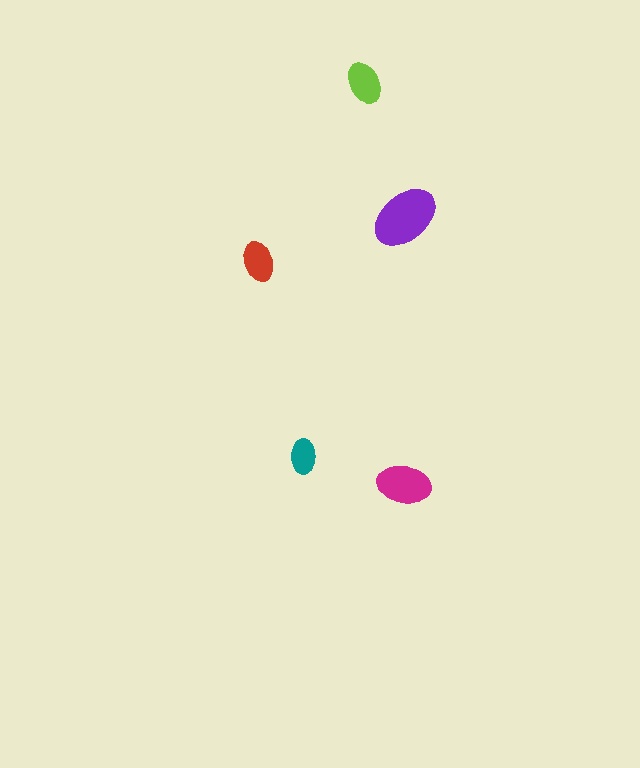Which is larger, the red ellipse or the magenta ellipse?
The magenta one.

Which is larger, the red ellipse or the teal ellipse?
The red one.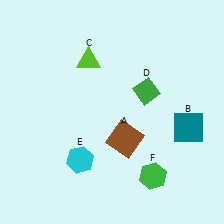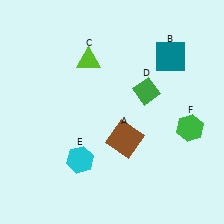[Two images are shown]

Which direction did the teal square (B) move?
The teal square (B) moved up.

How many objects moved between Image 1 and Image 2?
2 objects moved between the two images.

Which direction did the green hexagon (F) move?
The green hexagon (F) moved up.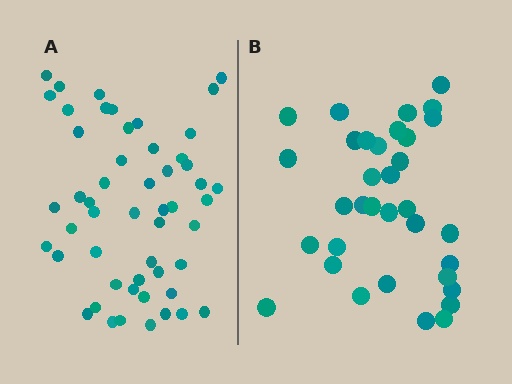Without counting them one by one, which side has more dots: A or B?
Region A (the left region) has more dots.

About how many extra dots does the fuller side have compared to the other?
Region A has approximately 20 more dots than region B.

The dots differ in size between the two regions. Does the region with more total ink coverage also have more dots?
No. Region B has more total ink coverage because its dots are larger, but region A actually contains more individual dots. Total area can be misleading — the number of items is what matters here.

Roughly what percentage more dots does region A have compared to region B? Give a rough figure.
About 55% more.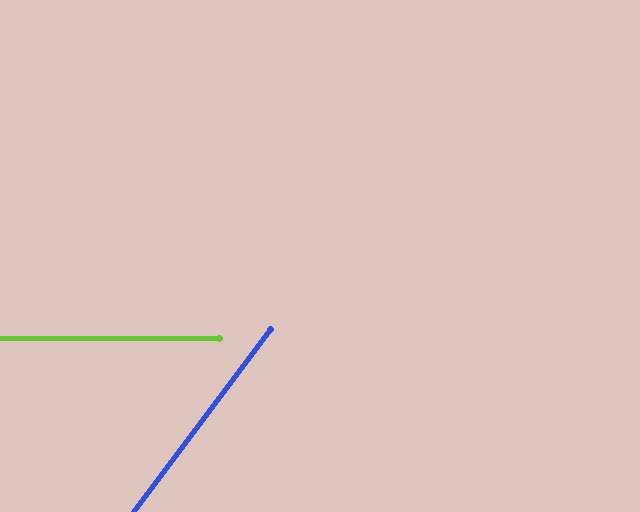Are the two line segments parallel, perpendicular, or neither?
Neither parallel nor perpendicular — they differ by about 53°.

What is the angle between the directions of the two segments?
Approximately 53 degrees.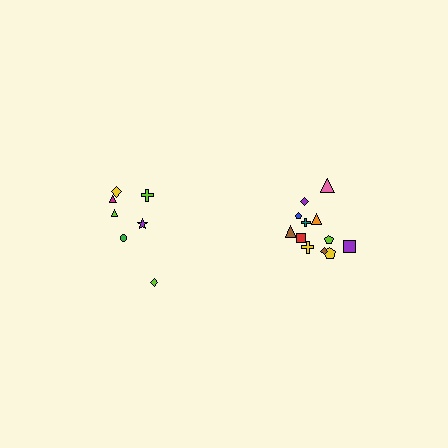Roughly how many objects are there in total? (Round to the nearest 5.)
Roughly 20 objects in total.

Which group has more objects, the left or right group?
The right group.